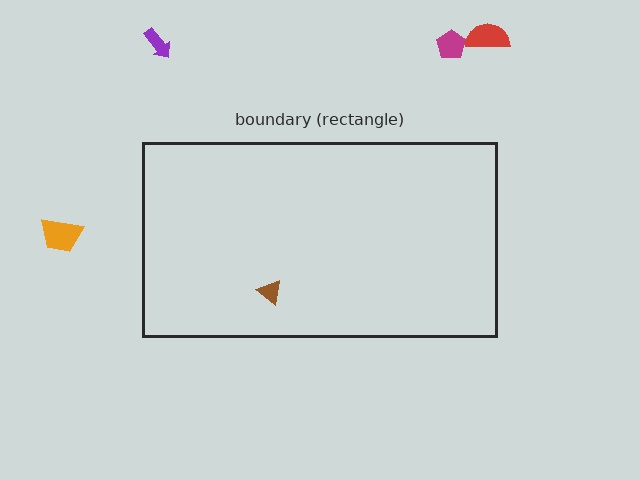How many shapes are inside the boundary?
1 inside, 4 outside.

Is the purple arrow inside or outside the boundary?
Outside.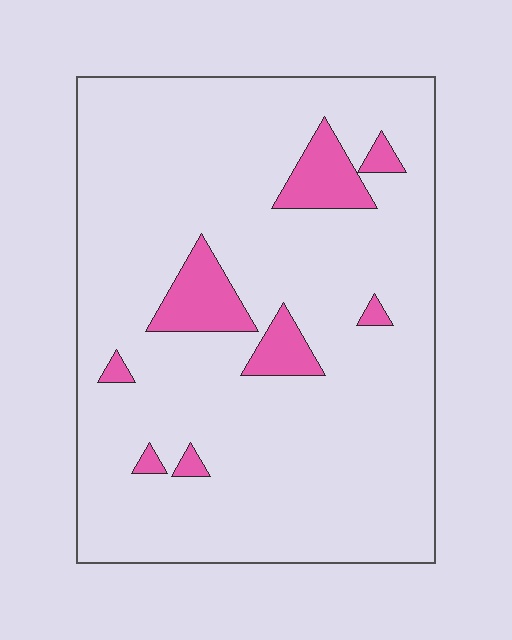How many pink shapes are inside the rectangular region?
8.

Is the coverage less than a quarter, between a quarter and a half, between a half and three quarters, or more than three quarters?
Less than a quarter.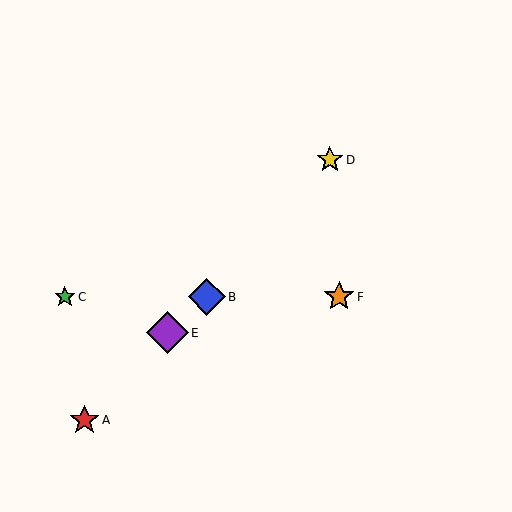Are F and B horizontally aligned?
Yes, both are at y≈297.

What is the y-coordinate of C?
Object C is at y≈297.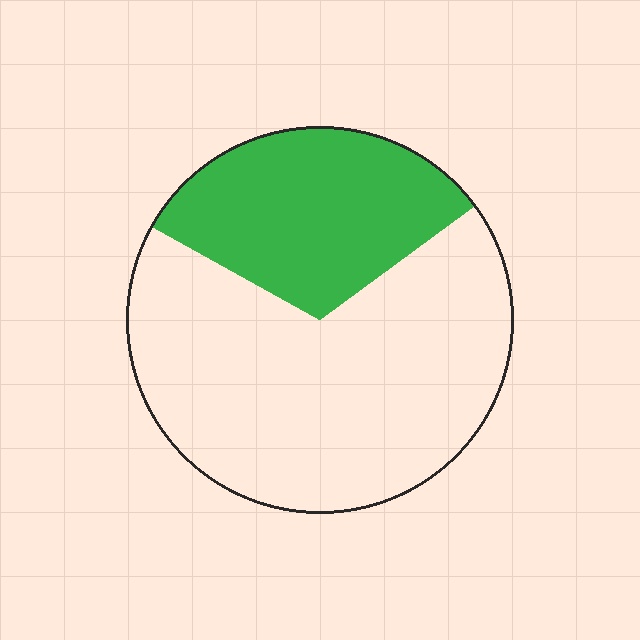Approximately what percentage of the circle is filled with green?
Approximately 30%.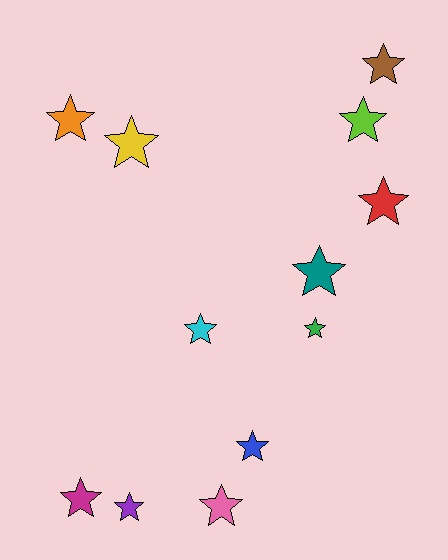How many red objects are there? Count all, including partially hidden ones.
There is 1 red object.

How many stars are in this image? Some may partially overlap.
There are 12 stars.